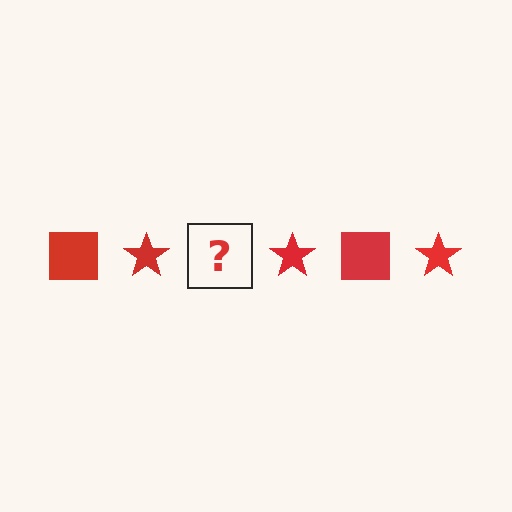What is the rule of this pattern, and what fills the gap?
The rule is that the pattern cycles through square, star shapes in red. The gap should be filled with a red square.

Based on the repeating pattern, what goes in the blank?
The blank should be a red square.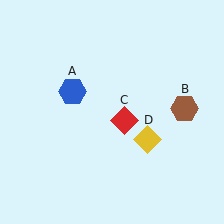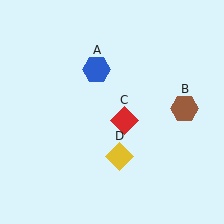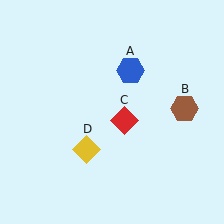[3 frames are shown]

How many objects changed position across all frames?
2 objects changed position: blue hexagon (object A), yellow diamond (object D).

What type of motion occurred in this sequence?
The blue hexagon (object A), yellow diamond (object D) rotated clockwise around the center of the scene.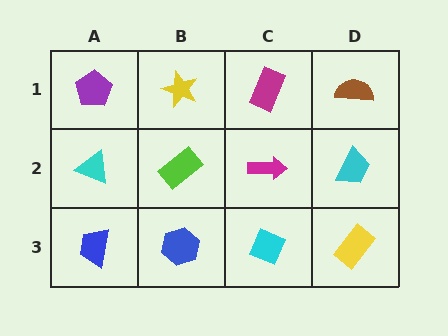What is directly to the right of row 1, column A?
A yellow star.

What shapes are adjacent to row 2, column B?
A yellow star (row 1, column B), a blue hexagon (row 3, column B), a cyan triangle (row 2, column A), a magenta arrow (row 2, column C).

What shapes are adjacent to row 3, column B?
A lime rectangle (row 2, column B), a blue trapezoid (row 3, column A), a cyan diamond (row 3, column C).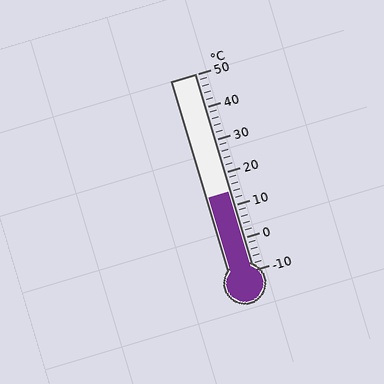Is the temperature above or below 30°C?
The temperature is below 30°C.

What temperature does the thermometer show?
The thermometer shows approximately 14°C.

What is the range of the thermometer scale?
The thermometer scale ranges from -10°C to 50°C.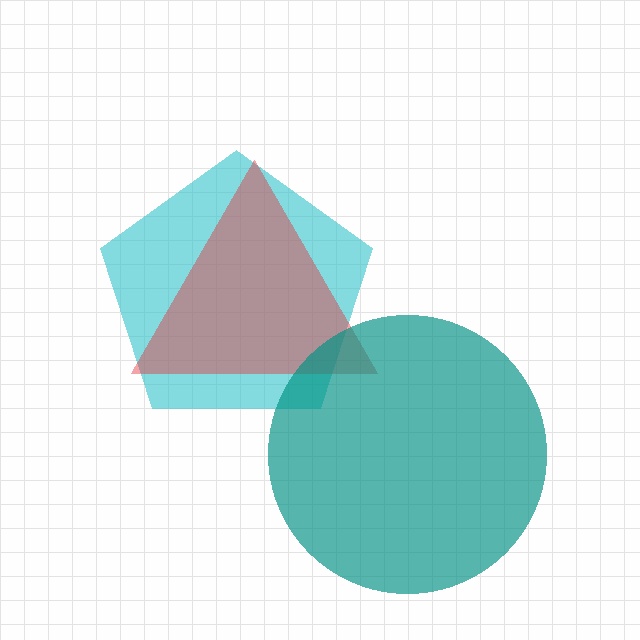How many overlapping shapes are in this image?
There are 3 overlapping shapes in the image.